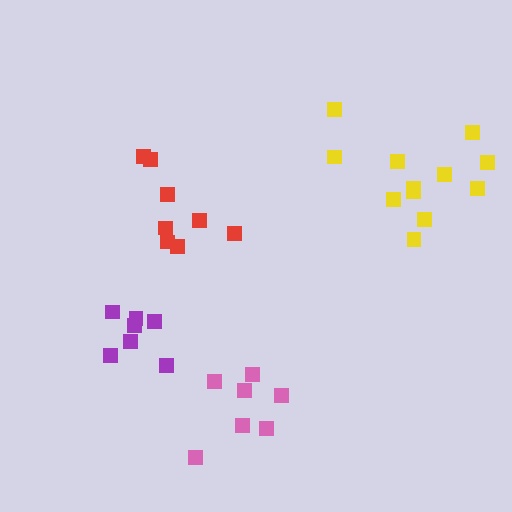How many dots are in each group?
Group 1: 7 dots, Group 2: 8 dots, Group 3: 7 dots, Group 4: 12 dots (34 total).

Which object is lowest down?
The pink cluster is bottommost.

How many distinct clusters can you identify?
There are 4 distinct clusters.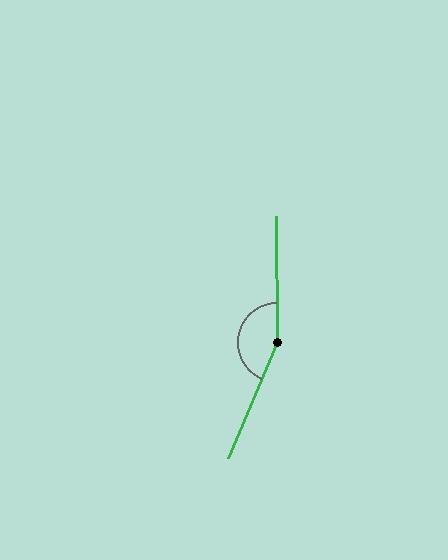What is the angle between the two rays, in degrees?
Approximately 157 degrees.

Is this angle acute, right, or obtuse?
It is obtuse.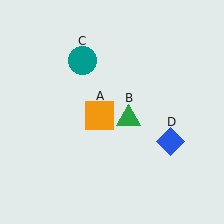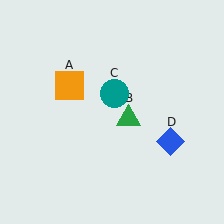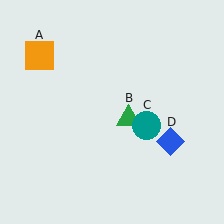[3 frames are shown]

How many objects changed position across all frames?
2 objects changed position: orange square (object A), teal circle (object C).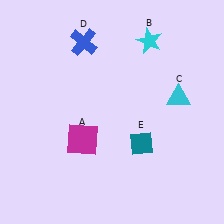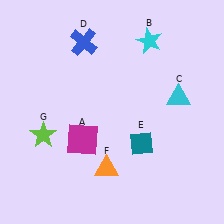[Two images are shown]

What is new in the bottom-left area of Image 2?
A lime star (G) was added in the bottom-left area of Image 2.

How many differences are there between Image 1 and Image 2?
There are 2 differences between the two images.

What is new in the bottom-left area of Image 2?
An orange triangle (F) was added in the bottom-left area of Image 2.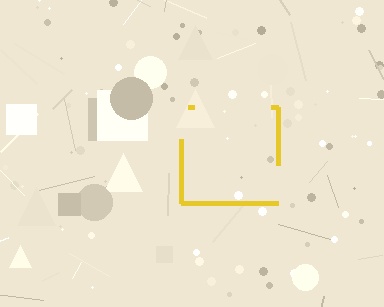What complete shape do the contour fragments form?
The contour fragments form a square.